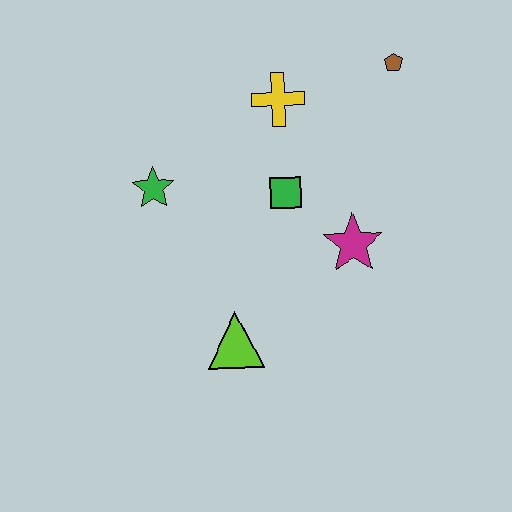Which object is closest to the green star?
The green square is closest to the green star.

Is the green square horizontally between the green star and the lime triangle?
No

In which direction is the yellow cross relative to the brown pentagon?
The yellow cross is to the left of the brown pentagon.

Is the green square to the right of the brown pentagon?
No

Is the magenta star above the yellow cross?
No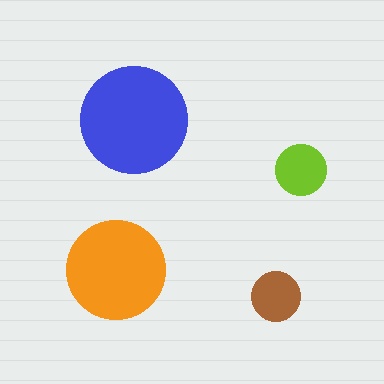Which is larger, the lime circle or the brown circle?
The lime one.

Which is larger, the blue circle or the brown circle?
The blue one.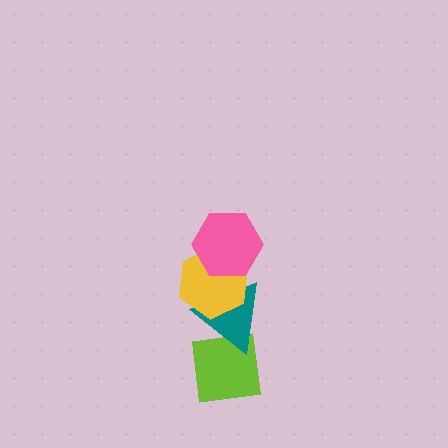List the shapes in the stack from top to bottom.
From top to bottom: the pink hexagon, the yellow hexagon, the teal triangle, the lime square.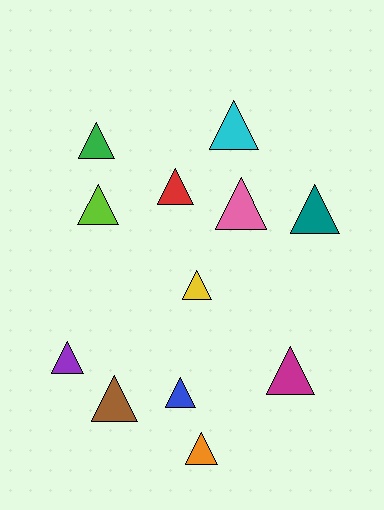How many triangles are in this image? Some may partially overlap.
There are 12 triangles.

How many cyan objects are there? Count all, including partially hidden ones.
There is 1 cyan object.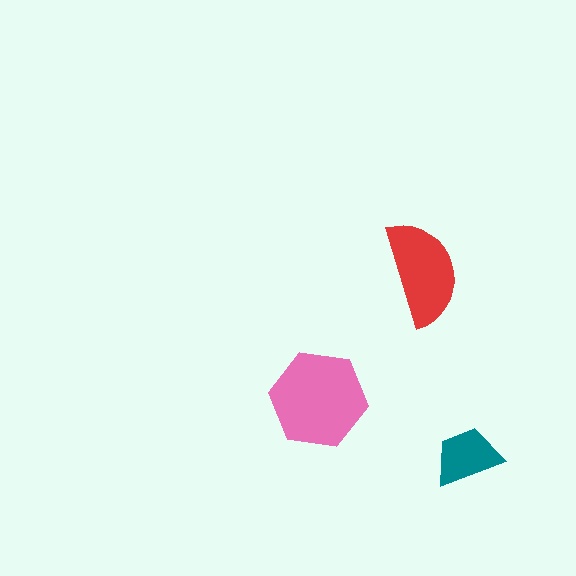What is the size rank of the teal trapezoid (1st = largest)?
3rd.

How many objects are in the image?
There are 3 objects in the image.